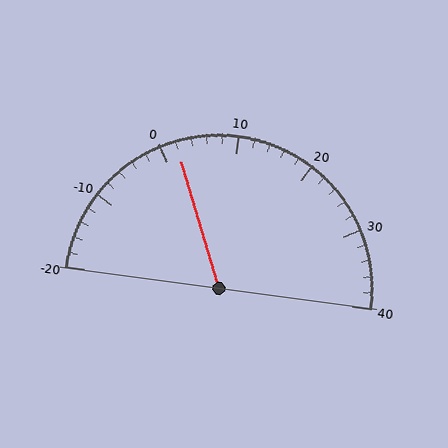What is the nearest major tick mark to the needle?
The nearest major tick mark is 0.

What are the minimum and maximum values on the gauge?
The gauge ranges from -20 to 40.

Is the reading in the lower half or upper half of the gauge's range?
The reading is in the lower half of the range (-20 to 40).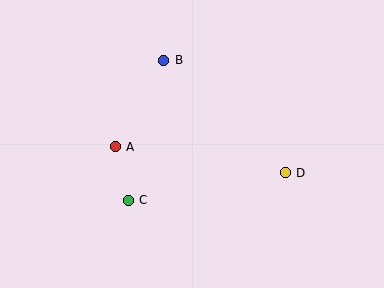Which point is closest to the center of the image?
Point A at (115, 147) is closest to the center.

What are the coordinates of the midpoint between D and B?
The midpoint between D and B is at (224, 117).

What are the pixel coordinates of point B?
Point B is at (164, 60).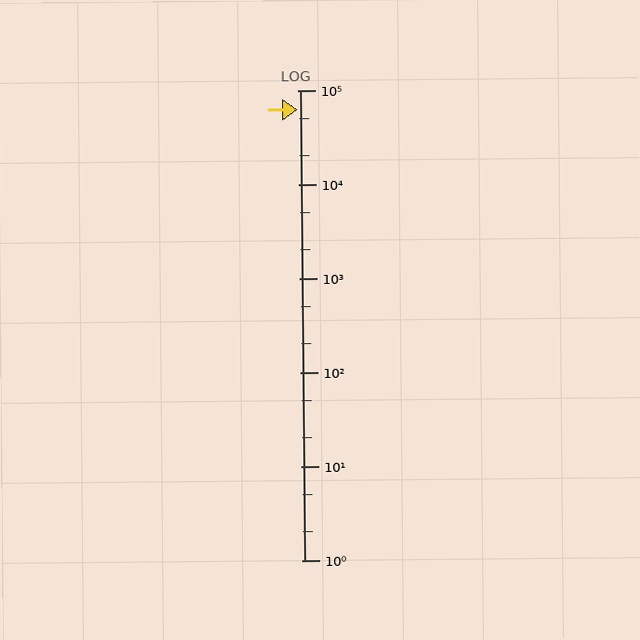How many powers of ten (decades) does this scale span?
The scale spans 5 decades, from 1 to 100000.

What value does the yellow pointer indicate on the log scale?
The pointer indicates approximately 62000.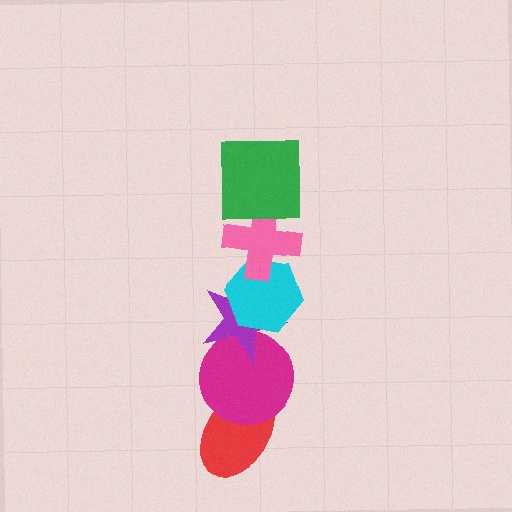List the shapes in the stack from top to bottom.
From top to bottom: the green square, the pink cross, the cyan hexagon, the purple star, the magenta circle, the red ellipse.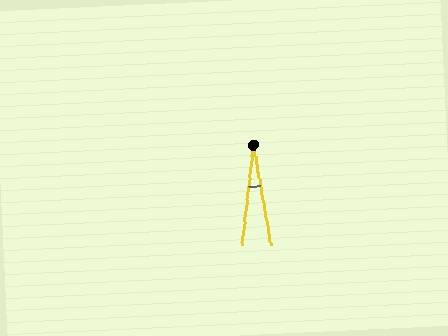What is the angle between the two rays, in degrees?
Approximately 16 degrees.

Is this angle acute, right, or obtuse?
It is acute.